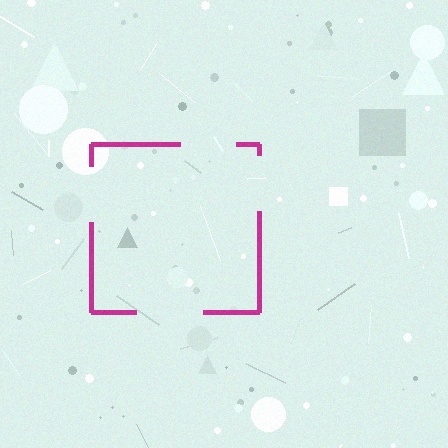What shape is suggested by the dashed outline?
The dashed outline suggests a square.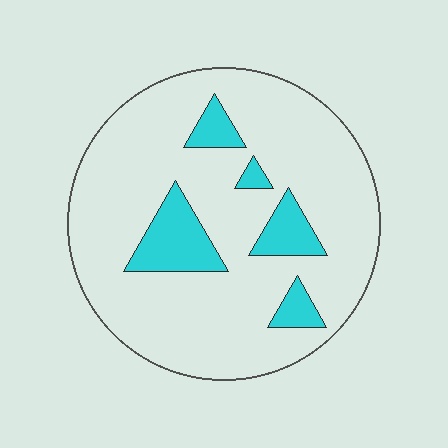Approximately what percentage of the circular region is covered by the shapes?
Approximately 15%.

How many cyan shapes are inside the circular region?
5.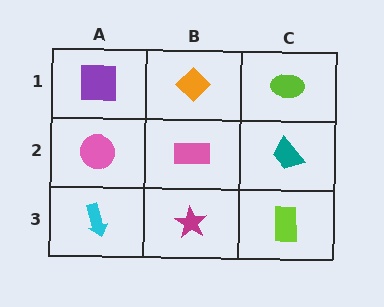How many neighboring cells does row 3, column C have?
2.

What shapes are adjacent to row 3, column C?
A teal trapezoid (row 2, column C), a magenta star (row 3, column B).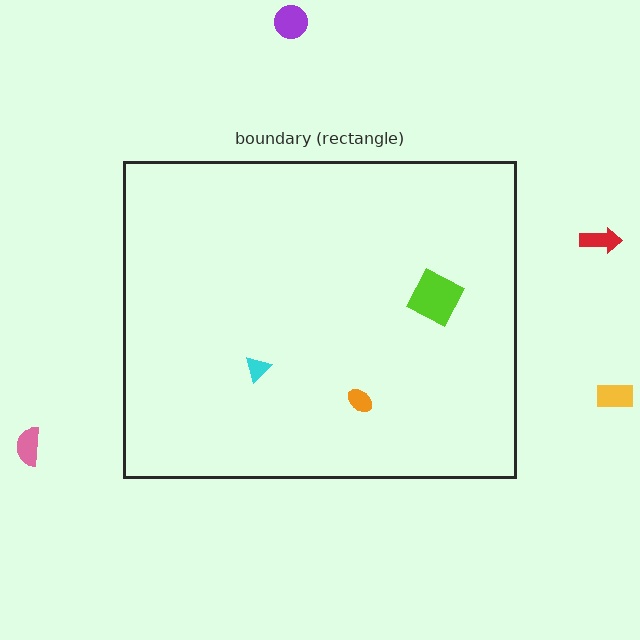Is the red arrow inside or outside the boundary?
Outside.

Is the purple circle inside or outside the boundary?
Outside.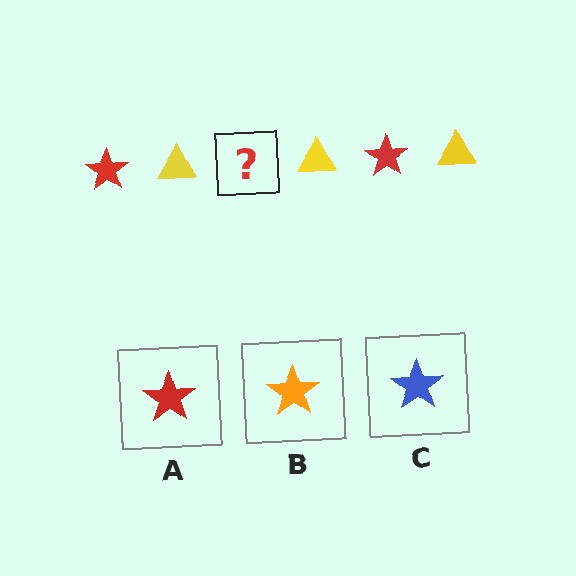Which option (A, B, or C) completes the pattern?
A.